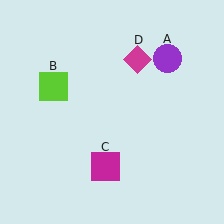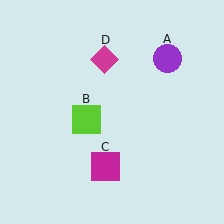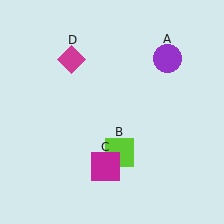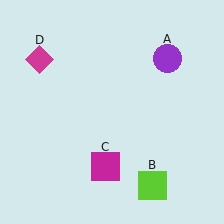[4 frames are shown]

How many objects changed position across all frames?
2 objects changed position: lime square (object B), magenta diamond (object D).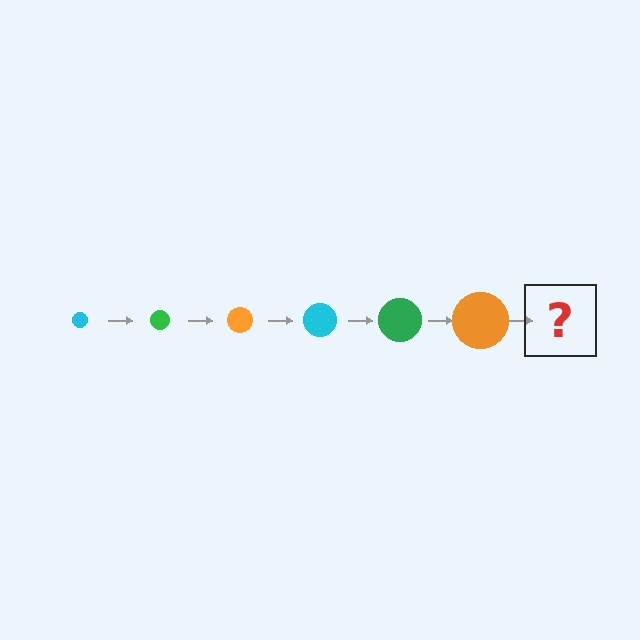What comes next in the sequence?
The next element should be a cyan circle, larger than the previous one.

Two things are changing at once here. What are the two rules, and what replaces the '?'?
The two rules are that the circle grows larger each step and the color cycles through cyan, green, and orange. The '?' should be a cyan circle, larger than the previous one.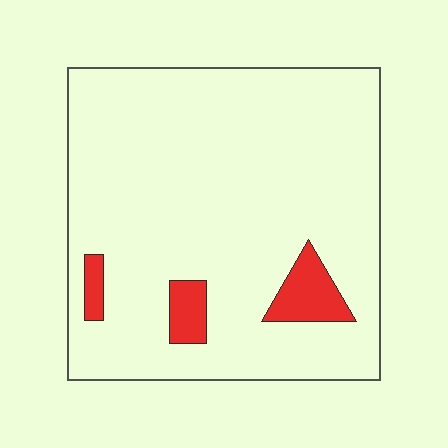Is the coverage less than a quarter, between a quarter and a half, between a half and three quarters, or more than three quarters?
Less than a quarter.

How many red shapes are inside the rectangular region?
3.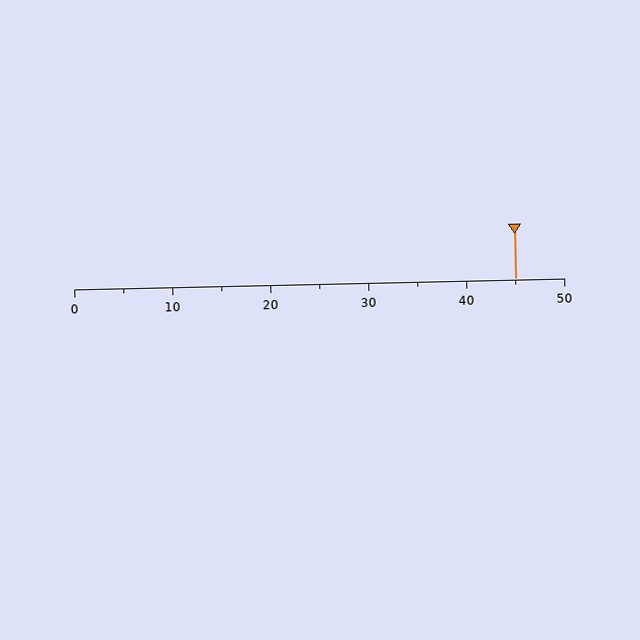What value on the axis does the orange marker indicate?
The marker indicates approximately 45.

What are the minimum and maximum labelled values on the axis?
The axis runs from 0 to 50.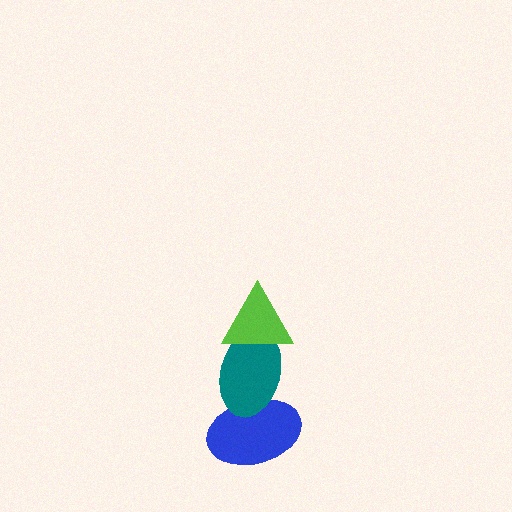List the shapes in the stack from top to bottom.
From top to bottom: the lime triangle, the teal ellipse, the blue ellipse.